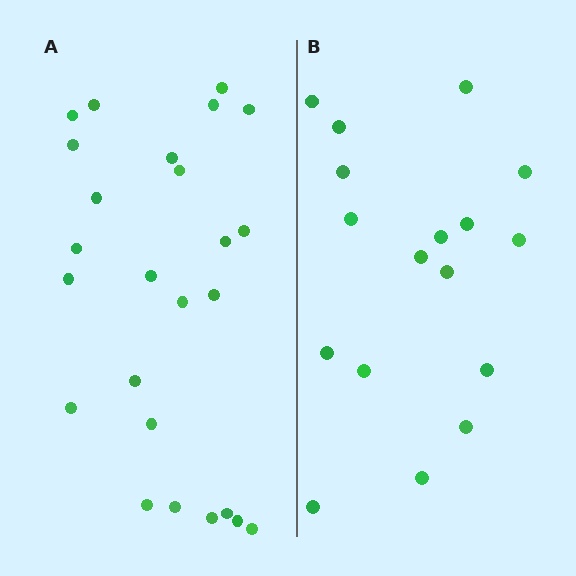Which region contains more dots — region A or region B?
Region A (the left region) has more dots.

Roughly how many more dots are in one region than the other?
Region A has roughly 8 or so more dots than region B.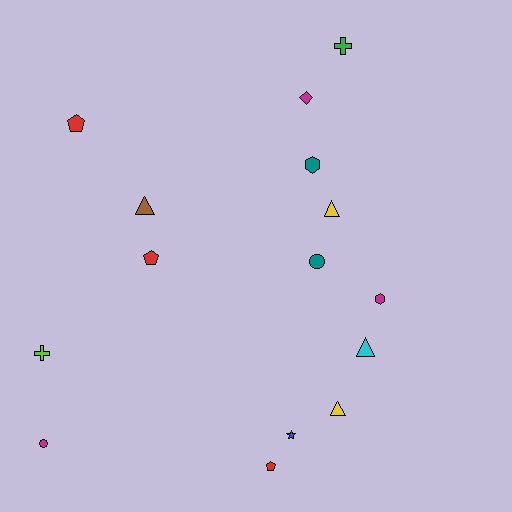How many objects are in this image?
There are 15 objects.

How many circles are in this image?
There are 2 circles.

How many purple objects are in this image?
There are no purple objects.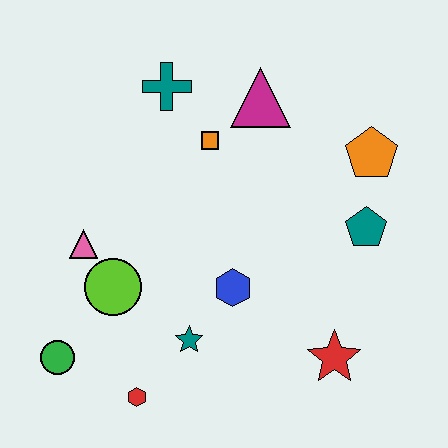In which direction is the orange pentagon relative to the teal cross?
The orange pentagon is to the right of the teal cross.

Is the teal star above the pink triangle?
No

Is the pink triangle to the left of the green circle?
No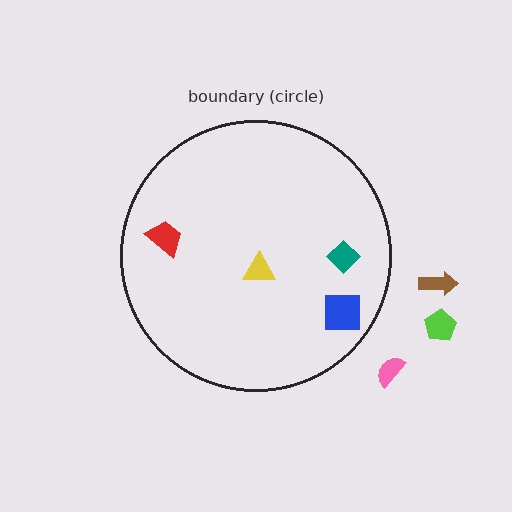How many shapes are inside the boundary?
4 inside, 3 outside.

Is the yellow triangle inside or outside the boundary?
Inside.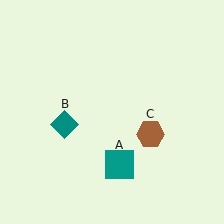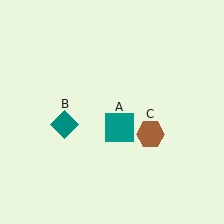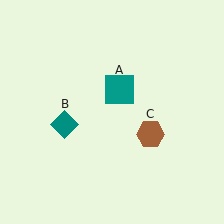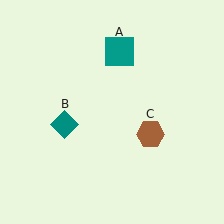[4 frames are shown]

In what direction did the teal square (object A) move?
The teal square (object A) moved up.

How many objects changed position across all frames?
1 object changed position: teal square (object A).